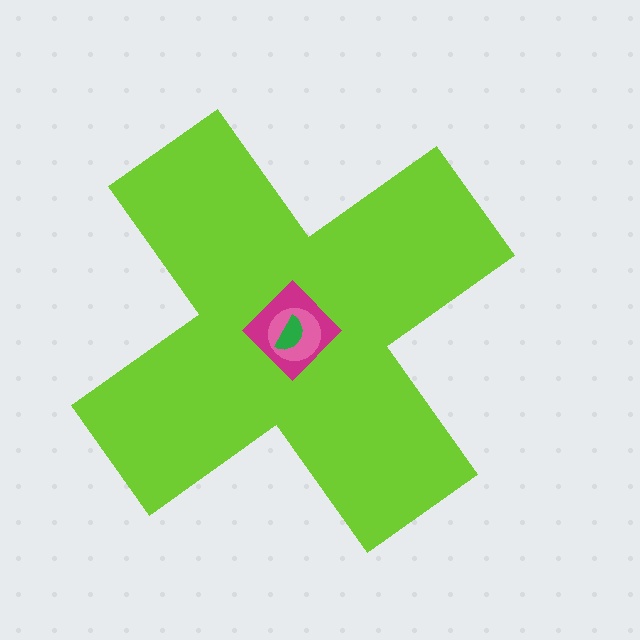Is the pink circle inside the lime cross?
Yes.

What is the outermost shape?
The lime cross.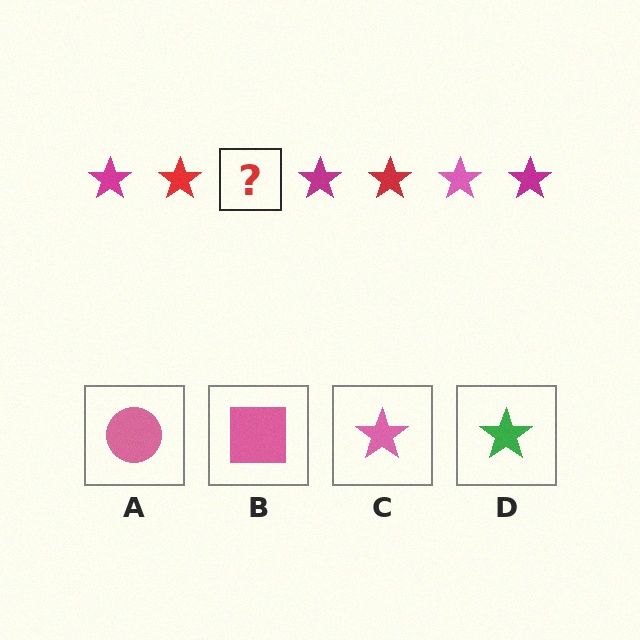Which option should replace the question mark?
Option C.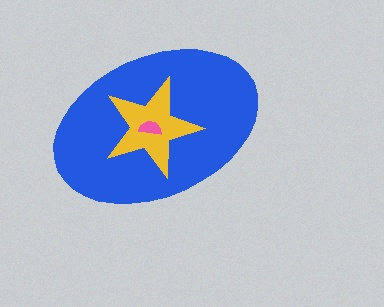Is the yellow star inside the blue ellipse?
Yes.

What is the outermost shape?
The blue ellipse.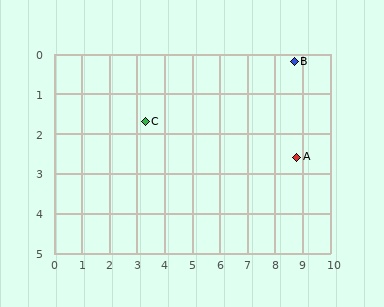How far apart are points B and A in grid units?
Points B and A are about 2.4 grid units apart.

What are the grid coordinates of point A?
Point A is at approximately (8.8, 2.6).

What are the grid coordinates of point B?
Point B is at approximately (8.7, 0.2).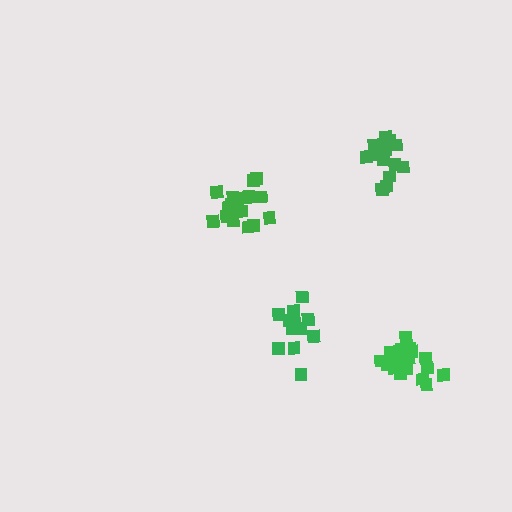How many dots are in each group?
Group 1: 18 dots, Group 2: 17 dots, Group 3: 13 dots, Group 4: 19 dots (67 total).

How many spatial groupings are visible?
There are 4 spatial groupings.